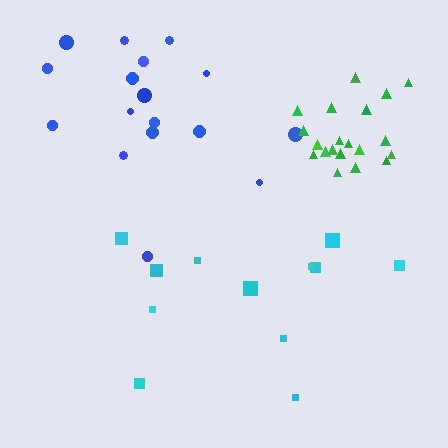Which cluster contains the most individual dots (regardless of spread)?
Green (20).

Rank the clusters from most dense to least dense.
green, blue, cyan.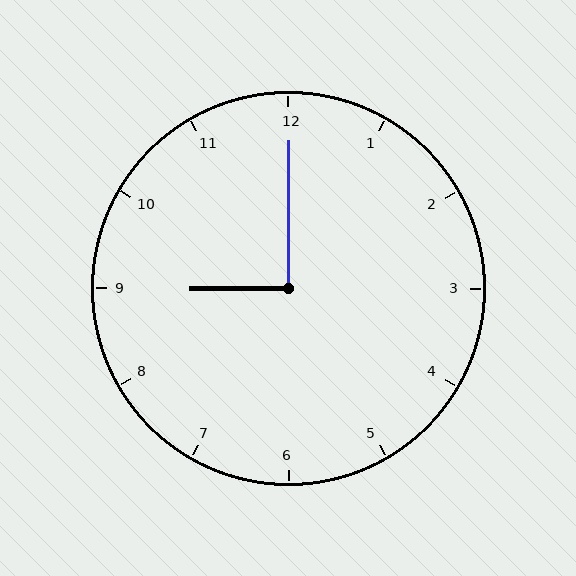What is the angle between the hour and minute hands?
Approximately 90 degrees.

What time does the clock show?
9:00.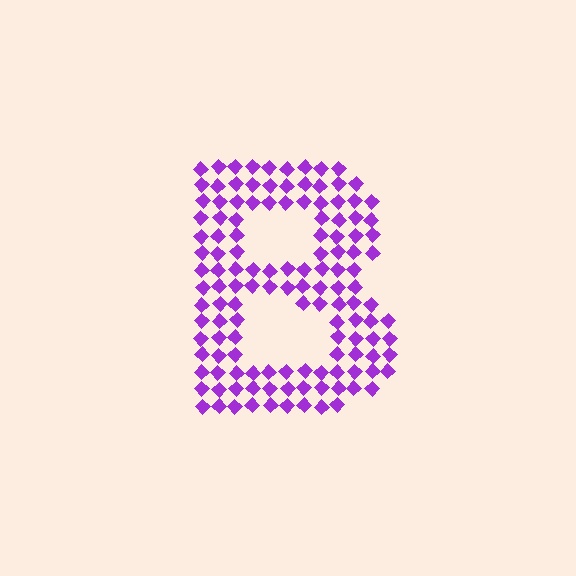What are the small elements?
The small elements are diamonds.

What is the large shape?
The large shape is the letter B.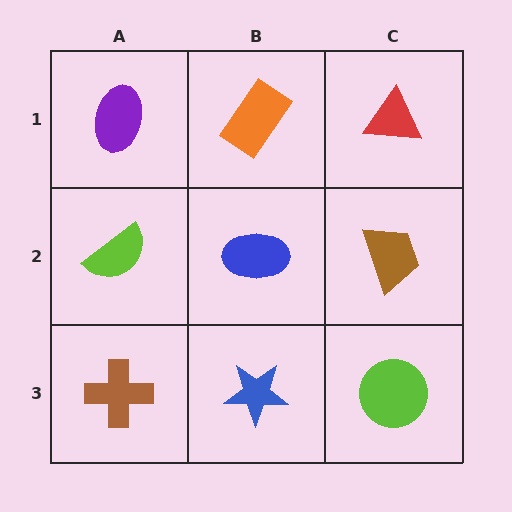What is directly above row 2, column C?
A red triangle.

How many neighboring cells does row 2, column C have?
3.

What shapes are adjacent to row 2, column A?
A purple ellipse (row 1, column A), a brown cross (row 3, column A), a blue ellipse (row 2, column B).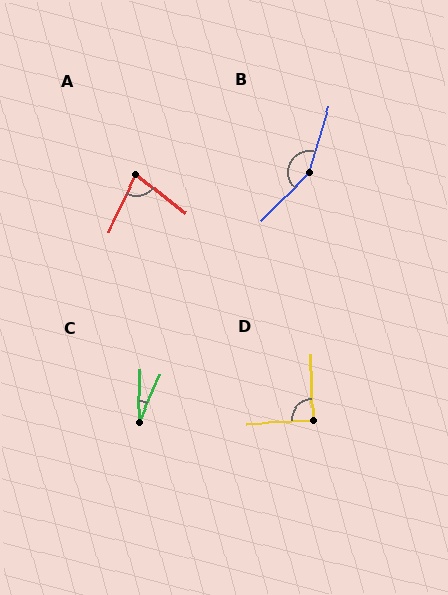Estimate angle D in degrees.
Approximately 91 degrees.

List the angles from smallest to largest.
C (22°), A (78°), D (91°), B (152°).